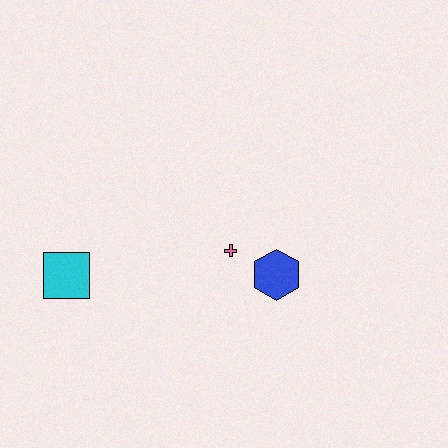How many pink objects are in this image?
There is 1 pink object.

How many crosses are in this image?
There is 1 cross.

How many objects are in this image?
There are 3 objects.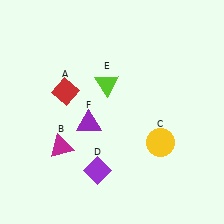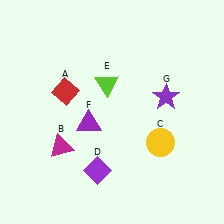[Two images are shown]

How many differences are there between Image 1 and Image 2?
There is 1 difference between the two images.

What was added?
A purple star (G) was added in Image 2.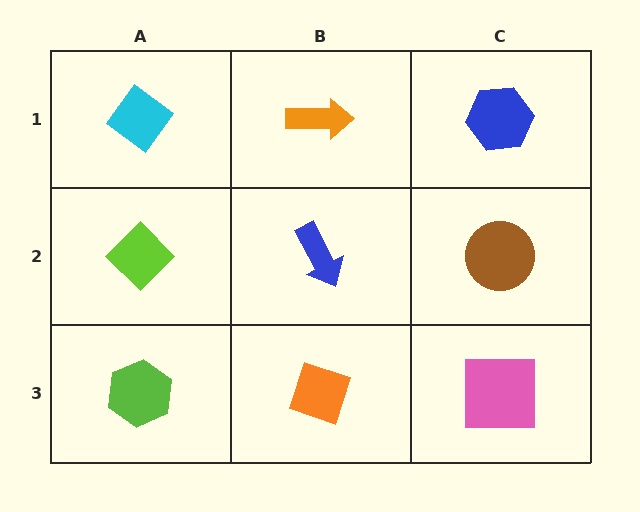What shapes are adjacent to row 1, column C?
A brown circle (row 2, column C), an orange arrow (row 1, column B).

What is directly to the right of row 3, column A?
An orange diamond.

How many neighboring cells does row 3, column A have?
2.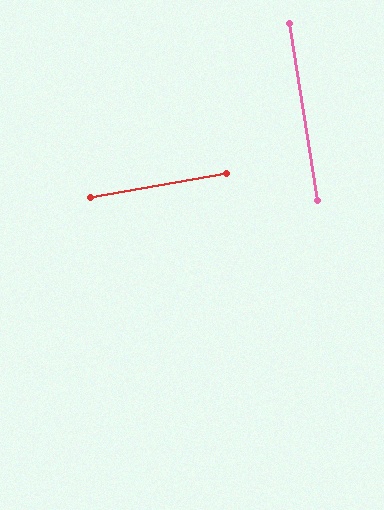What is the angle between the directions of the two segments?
Approximately 89 degrees.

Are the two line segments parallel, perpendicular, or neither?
Perpendicular — they meet at approximately 89°.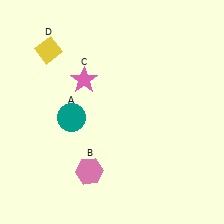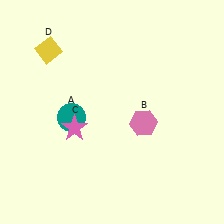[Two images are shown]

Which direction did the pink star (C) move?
The pink star (C) moved down.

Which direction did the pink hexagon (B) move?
The pink hexagon (B) moved right.